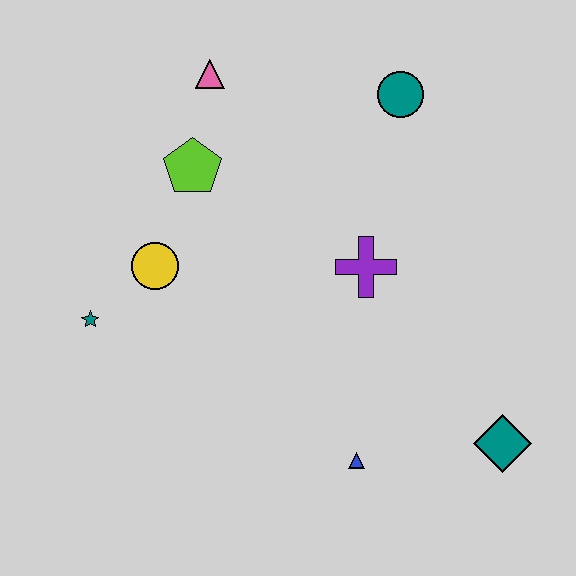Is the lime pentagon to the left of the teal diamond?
Yes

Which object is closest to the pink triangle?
The lime pentagon is closest to the pink triangle.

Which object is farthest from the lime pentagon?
The teal diamond is farthest from the lime pentagon.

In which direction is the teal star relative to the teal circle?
The teal star is to the left of the teal circle.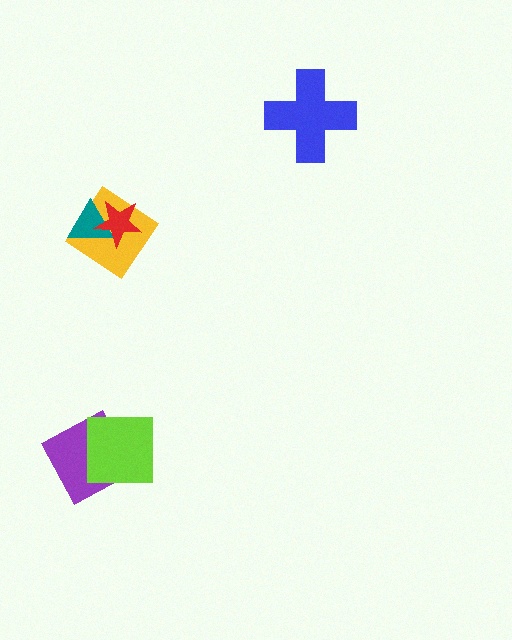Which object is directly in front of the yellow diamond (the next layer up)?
The teal triangle is directly in front of the yellow diamond.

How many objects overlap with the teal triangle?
2 objects overlap with the teal triangle.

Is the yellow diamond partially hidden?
Yes, it is partially covered by another shape.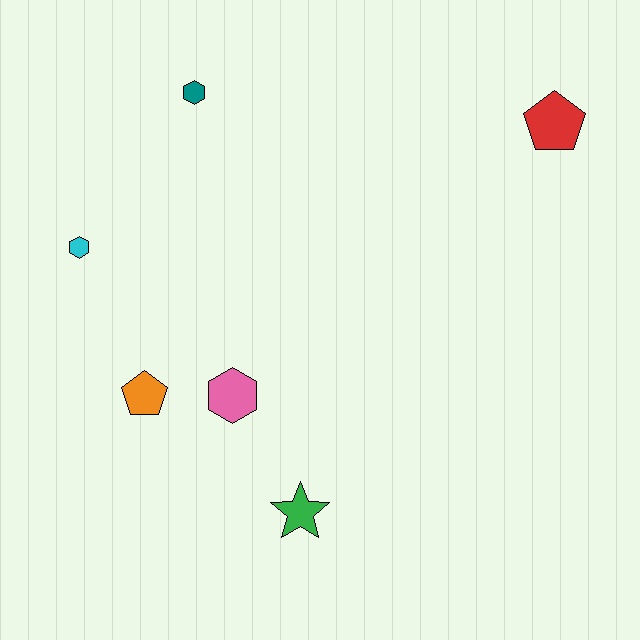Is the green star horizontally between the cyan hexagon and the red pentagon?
Yes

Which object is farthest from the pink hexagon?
The red pentagon is farthest from the pink hexagon.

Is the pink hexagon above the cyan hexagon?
No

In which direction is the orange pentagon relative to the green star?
The orange pentagon is to the left of the green star.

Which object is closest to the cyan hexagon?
The orange pentagon is closest to the cyan hexagon.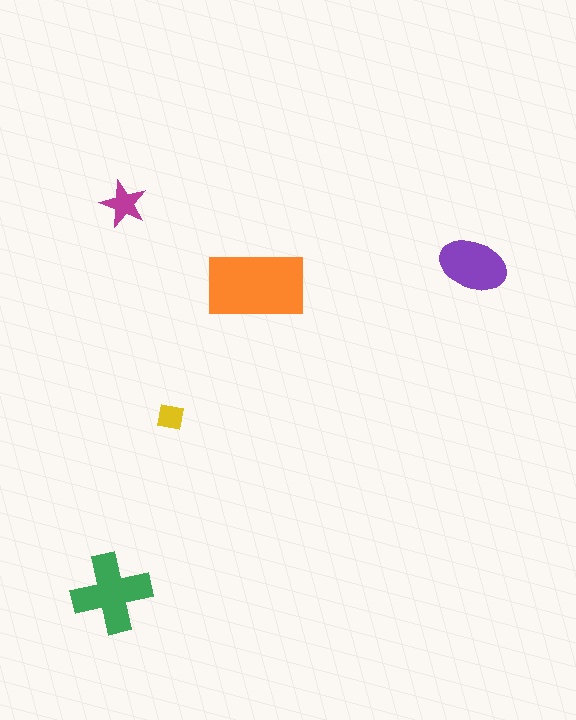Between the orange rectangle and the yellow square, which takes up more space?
The orange rectangle.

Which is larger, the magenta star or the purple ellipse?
The purple ellipse.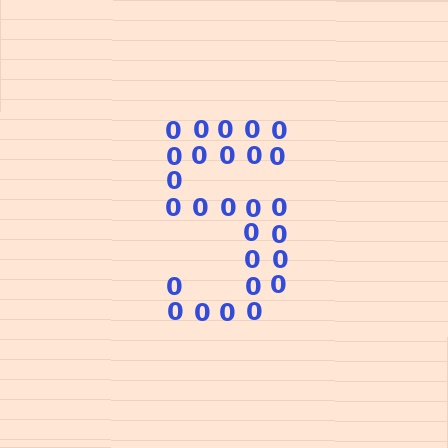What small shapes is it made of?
It is made of small digit 0's.